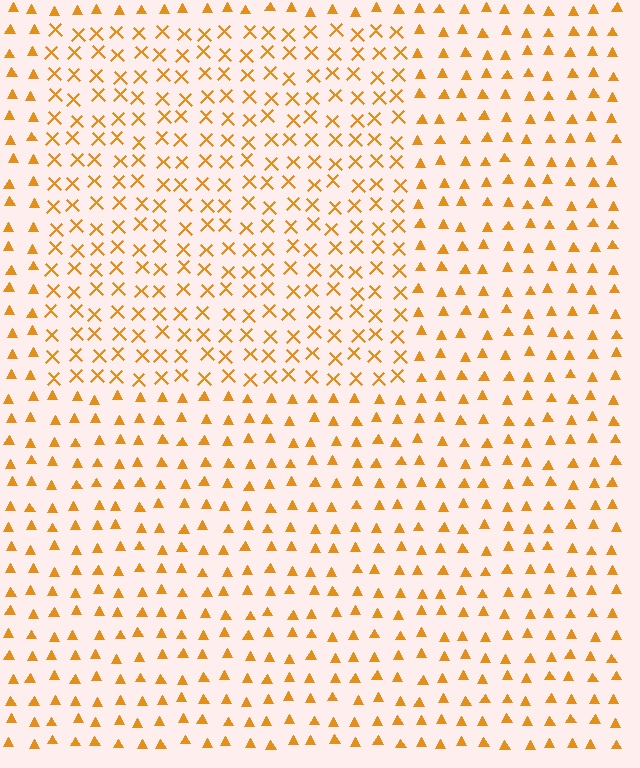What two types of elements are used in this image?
The image uses X marks inside the rectangle region and triangles outside it.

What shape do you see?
I see a rectangle.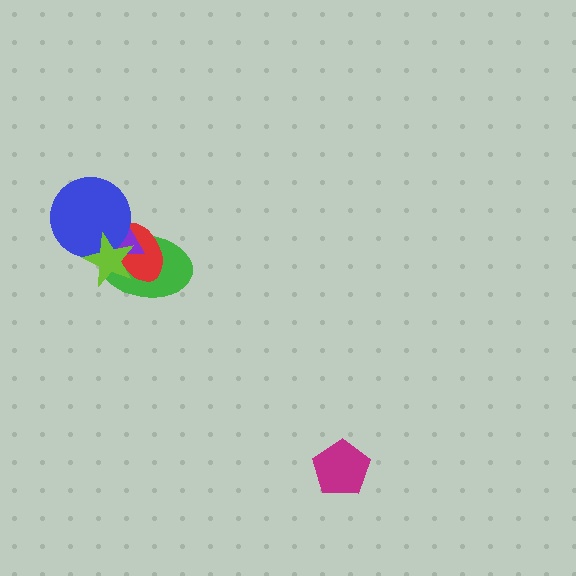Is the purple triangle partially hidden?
Yes, it is partially covered by another shape.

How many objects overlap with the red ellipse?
4 objects overlap with the red ellipse.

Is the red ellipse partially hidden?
Yes, it is partially covered by another shape.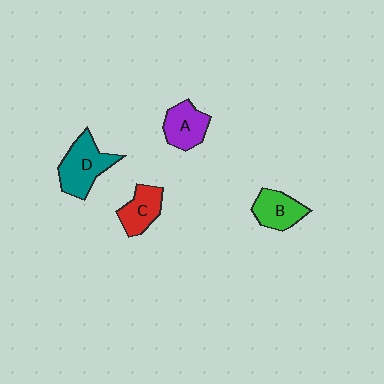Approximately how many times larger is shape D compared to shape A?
Approximately 1.3 times.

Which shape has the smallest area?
Shape C (red).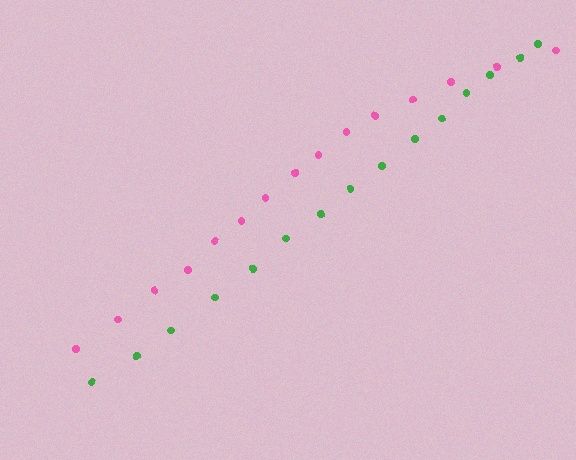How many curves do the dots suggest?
There are 2 distinct paths.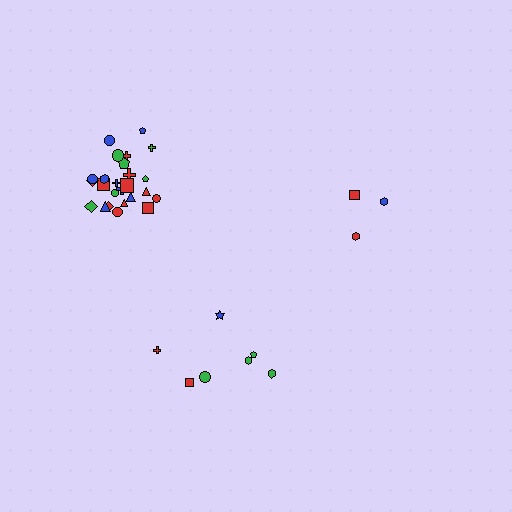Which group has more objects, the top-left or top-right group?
The top-left group.